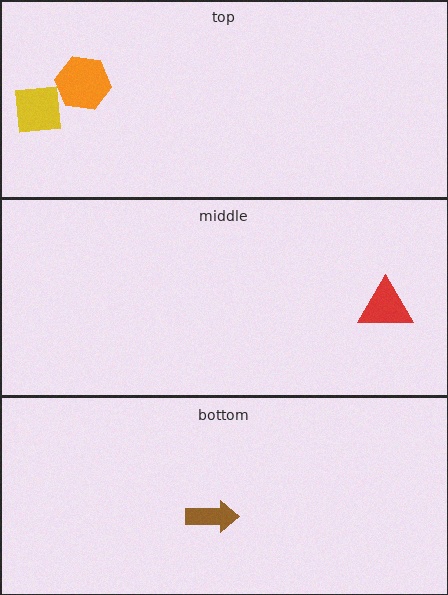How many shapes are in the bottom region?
1.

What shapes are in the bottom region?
The brown arrow.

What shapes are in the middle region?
The red triangle.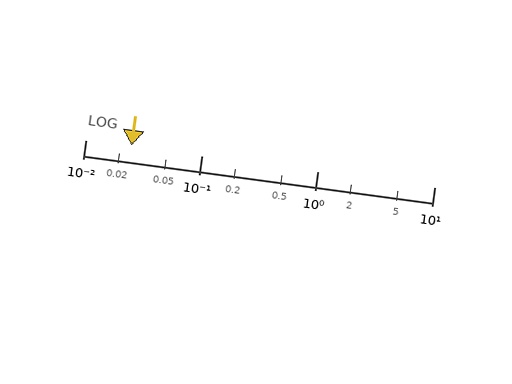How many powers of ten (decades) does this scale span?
The scale spans 3 decades, from 0.01 to 10.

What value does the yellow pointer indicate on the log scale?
The pointer indicates approximately 0.025.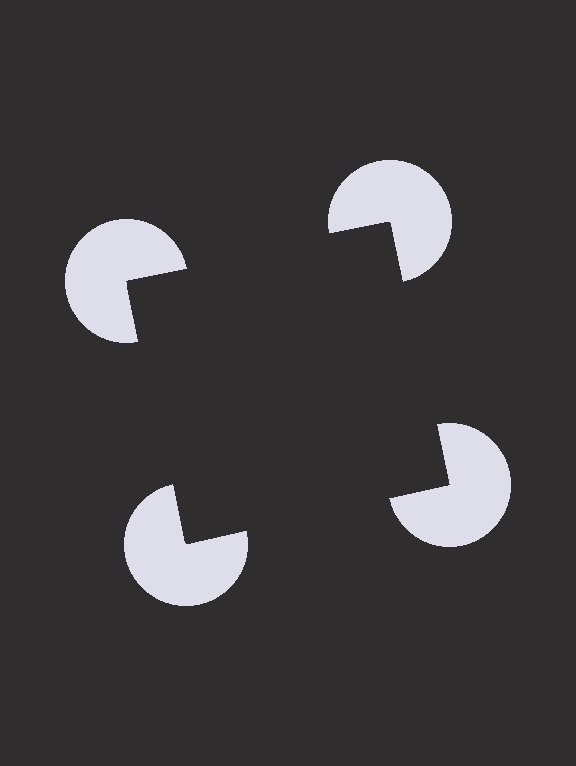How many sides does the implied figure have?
4 sides.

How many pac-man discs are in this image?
There are 4 — one at each vertex of the illusory square.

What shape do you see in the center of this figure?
An illusory square — its edges are inferred from the aligned wedge cuts in the pac-man discs, not physically drawn.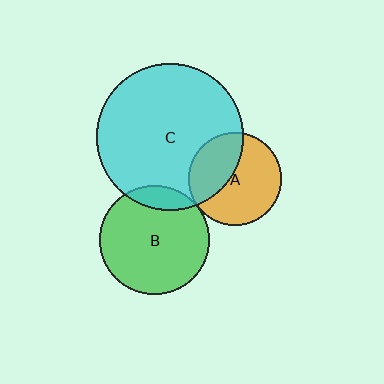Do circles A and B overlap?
Yes.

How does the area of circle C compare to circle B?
Approximately 1.8 times.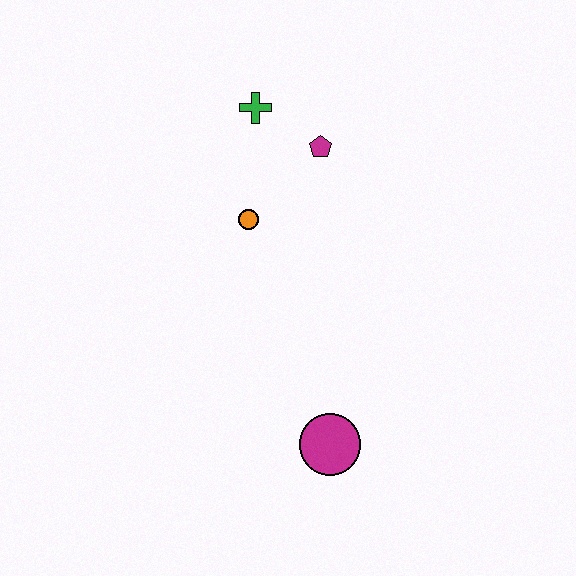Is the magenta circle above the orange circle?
No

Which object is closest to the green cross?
The magenta pentagon is closest to the green cross.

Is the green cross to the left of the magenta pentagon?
Yes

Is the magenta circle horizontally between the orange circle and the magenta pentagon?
No